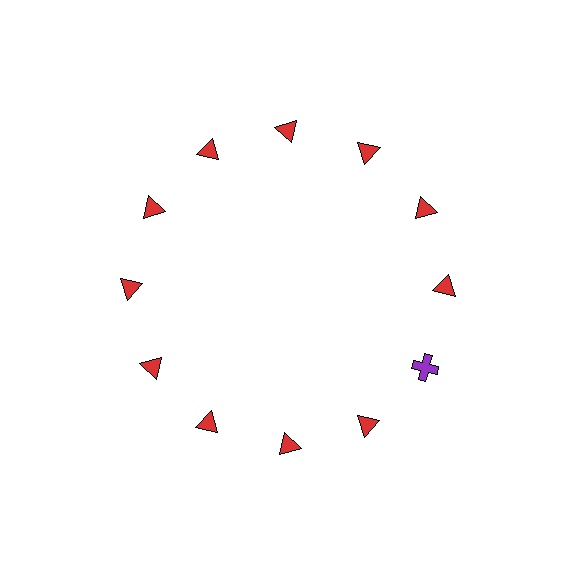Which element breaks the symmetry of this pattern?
The purple cross at roughly the 4 o'clock position breaks the symmetry. All other shapes are red triangles.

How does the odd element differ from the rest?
It differs in both color (purple instead of red) and shape (cross instead of triangle).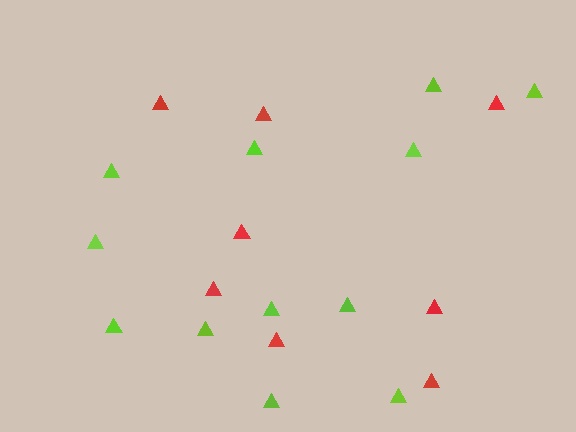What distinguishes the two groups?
There are 2 groups: one group of red triangles (8) and one group of lime triangles (12).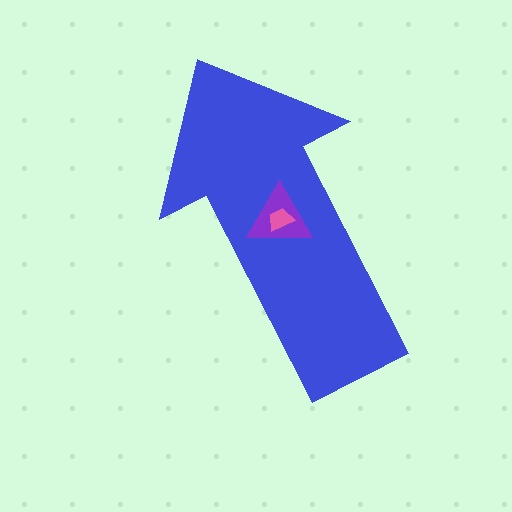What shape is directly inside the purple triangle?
The pink trapezoid.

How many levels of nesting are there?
3.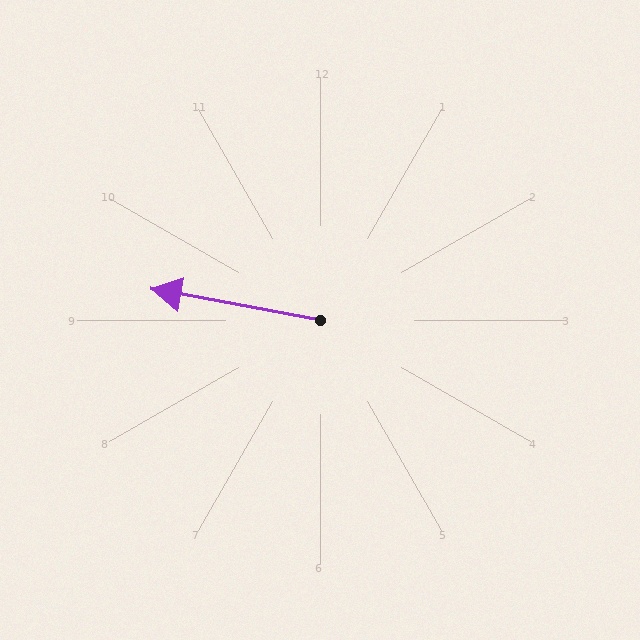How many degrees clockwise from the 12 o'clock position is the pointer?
Approximately 280 degrees.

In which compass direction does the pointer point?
West.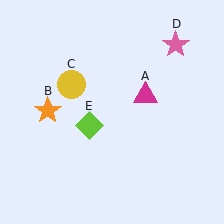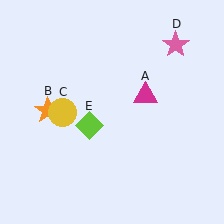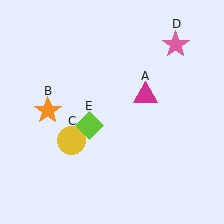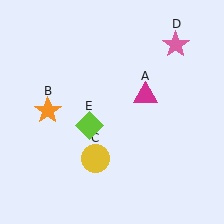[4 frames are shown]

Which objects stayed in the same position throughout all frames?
Magenta triangle (object A) and orange star (object B) and pink star (object D) and lime diamond (object E) remained stationary.